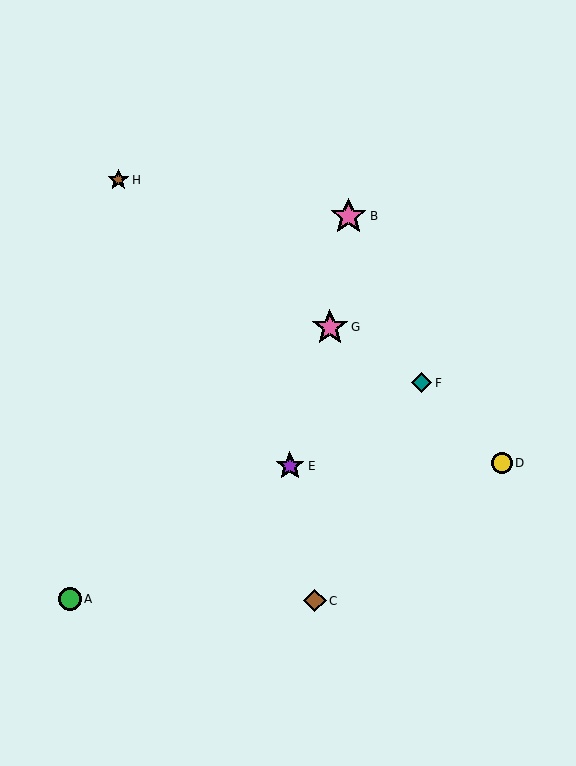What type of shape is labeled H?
Shape H is a brown star.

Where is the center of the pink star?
The center of the pink star is at (349, 216).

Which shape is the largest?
The pink star (labeled G) is the largest.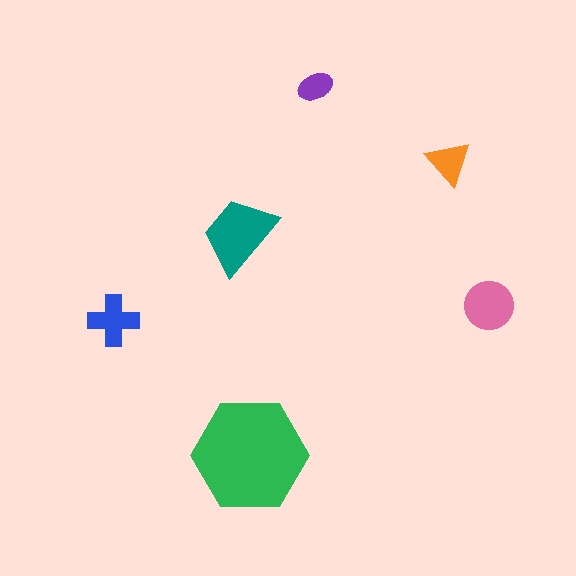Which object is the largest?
The green hexagon.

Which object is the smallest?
The purple ellipse.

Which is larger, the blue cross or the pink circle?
The pink circle.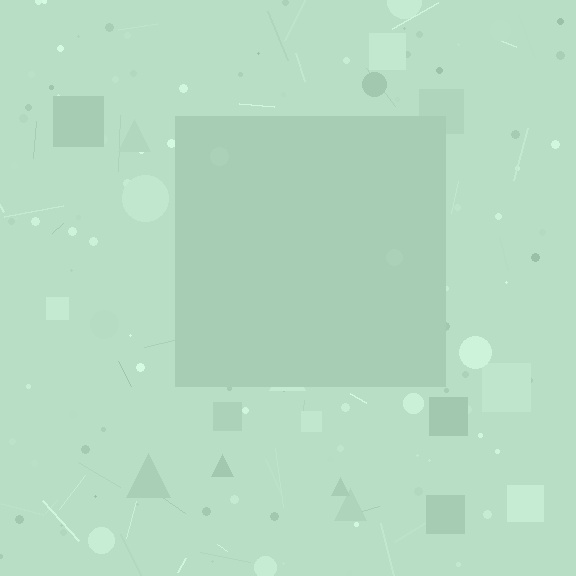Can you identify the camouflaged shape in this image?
The camouflaged shape is a square.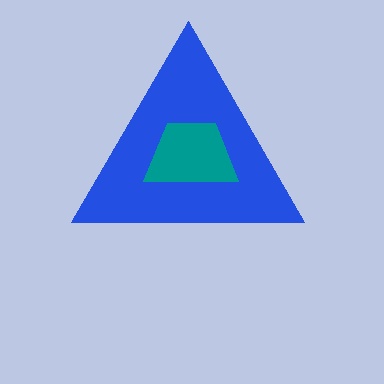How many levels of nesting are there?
2.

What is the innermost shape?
The teal trapezoid.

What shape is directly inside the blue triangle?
The teal trapezoid.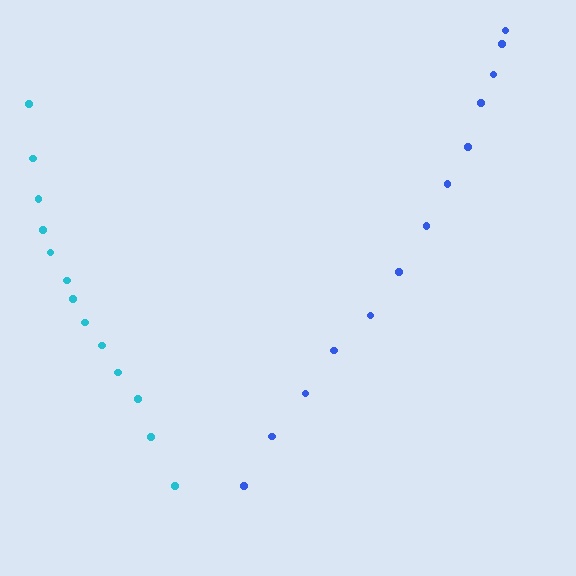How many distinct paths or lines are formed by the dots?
There are 2 distinct paths.